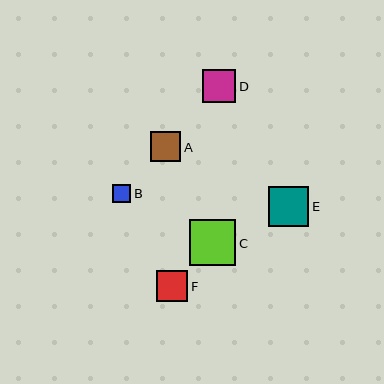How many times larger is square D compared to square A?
Square D is approximately 1.1 times the size of square A.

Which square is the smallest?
Square B is the smallest with a size of approximately 19 pixels.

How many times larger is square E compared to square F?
Square E is approximately 1.3 times the size of square F.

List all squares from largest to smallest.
From largest to smallest: C, E, D, F, A, B.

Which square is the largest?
Square C is the largest with a size of approximately 47 pixels.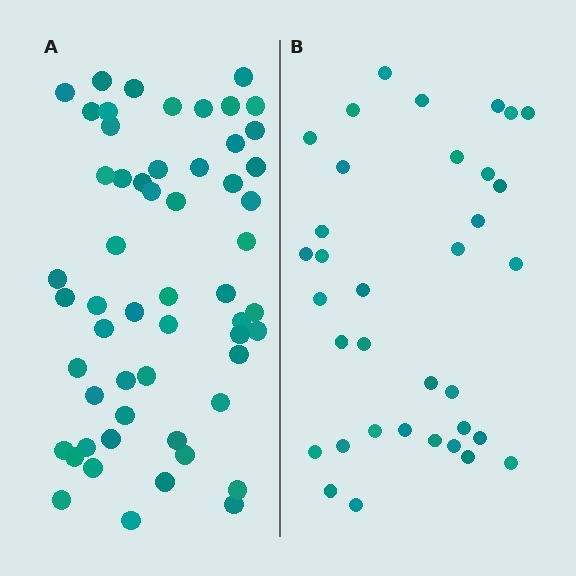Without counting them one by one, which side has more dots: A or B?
Region A (the left region) has more dots.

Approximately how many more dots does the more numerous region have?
Region A has approximately 20 more dots than region B.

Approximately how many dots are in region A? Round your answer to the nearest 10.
About 60 dots. (The exact count is 56, which rounds to 60.)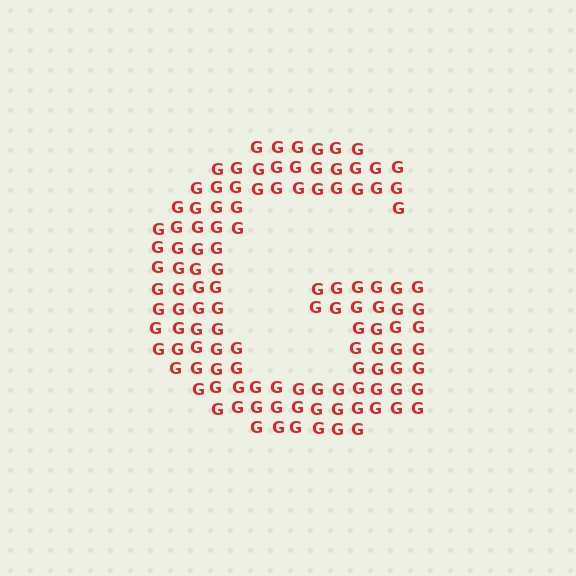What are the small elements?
The small elements are letter G's.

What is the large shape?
The large shape is the letter G.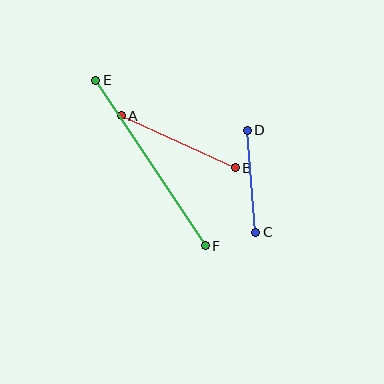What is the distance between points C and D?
The distance is approximately 102 pixels.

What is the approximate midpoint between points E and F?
The midpoint is at approximately (150, 163) pixels.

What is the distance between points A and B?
The distance is approximately 125 pixels.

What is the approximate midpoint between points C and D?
The midpoint is at approximately (252, 181) pixels.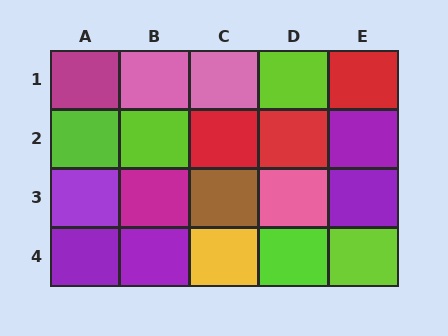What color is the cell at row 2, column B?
Lime.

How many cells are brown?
1 cell is brown.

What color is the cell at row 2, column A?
Lime.